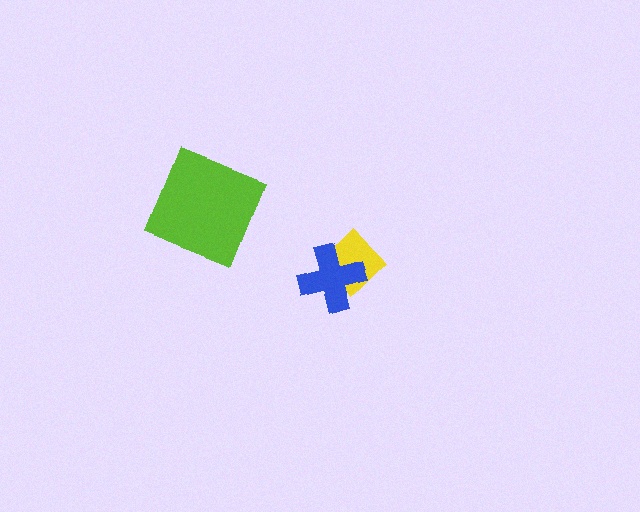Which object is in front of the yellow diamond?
The blue cross is in front of the yellow diamond.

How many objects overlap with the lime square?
0 objects overlap with the lime square.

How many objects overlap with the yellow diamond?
1 object overlaps with the yellow diamond.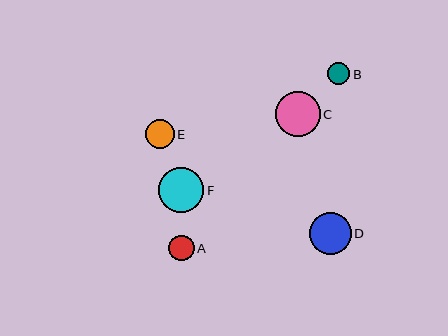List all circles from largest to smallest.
From largest to smallest: F, C, D, E, A, B.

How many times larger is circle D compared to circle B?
Circle D is approximately 1.9 times the size of circle B.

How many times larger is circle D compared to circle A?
Circle D is approximately 1.6 times the size of circle A.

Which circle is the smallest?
Circle B is the smallest with a size of approximately 22 pixels.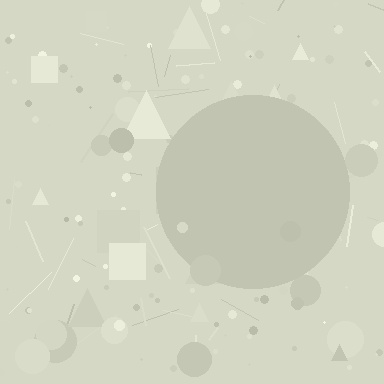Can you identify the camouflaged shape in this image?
The camouflaged shape is a circle.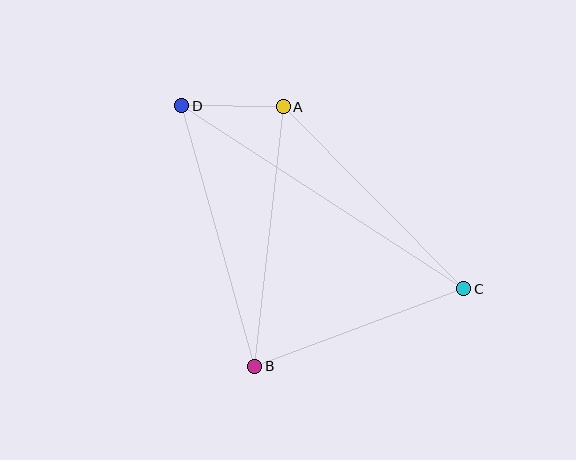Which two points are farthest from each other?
Points C and D are farthest from each other.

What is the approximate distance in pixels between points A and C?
The distance between A and C is approximately 257 pixels.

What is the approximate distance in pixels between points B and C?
The distance between B and C is approximately 223 pixels.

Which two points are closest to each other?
Points A and D are closest to each other.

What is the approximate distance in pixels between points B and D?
The distance between B and D is approximately 270 pixels.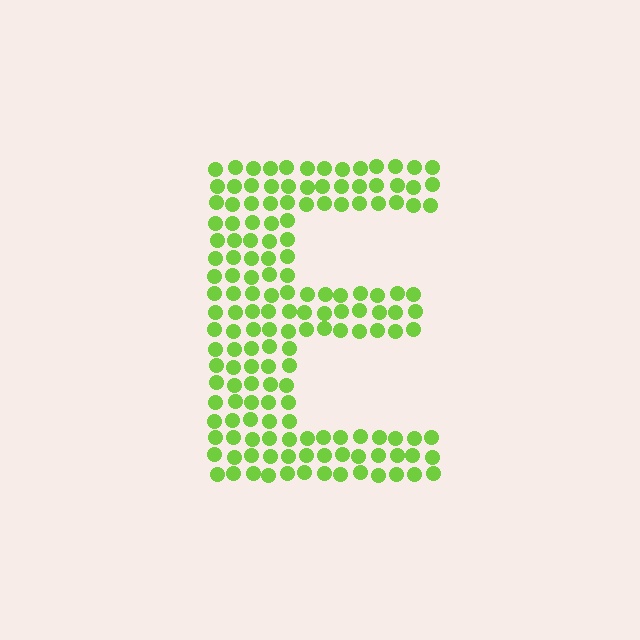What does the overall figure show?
The overall figure shows the letter E.